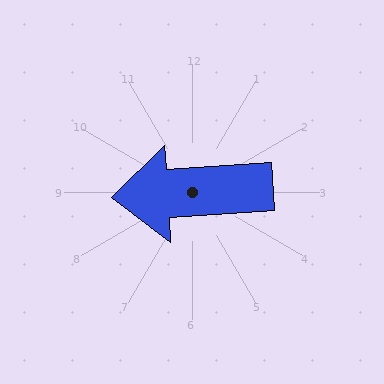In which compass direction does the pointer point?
West.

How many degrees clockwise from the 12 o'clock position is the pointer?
Approximately 266 degrees.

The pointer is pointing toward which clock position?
Roughly 9 o'clock.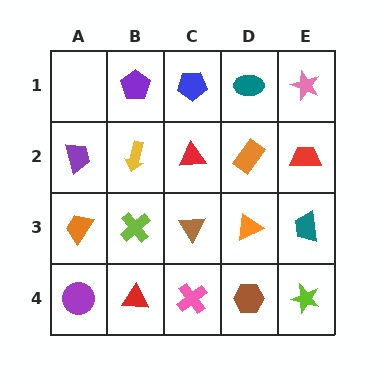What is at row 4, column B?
A red triangle.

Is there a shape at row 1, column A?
No, that cell is empty.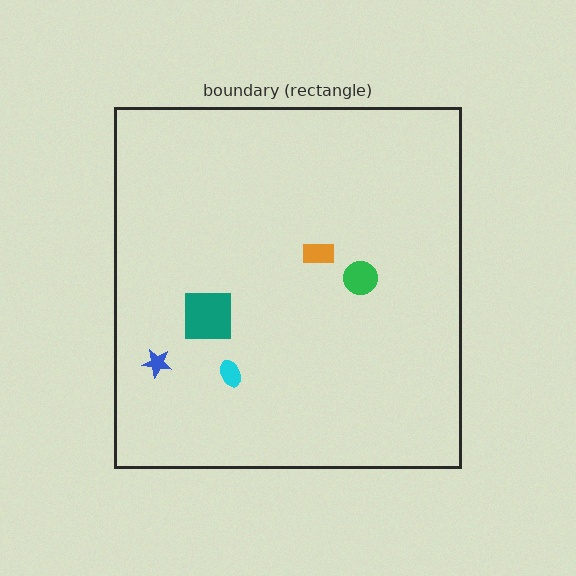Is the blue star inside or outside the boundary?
Inside.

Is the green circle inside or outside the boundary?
Inside.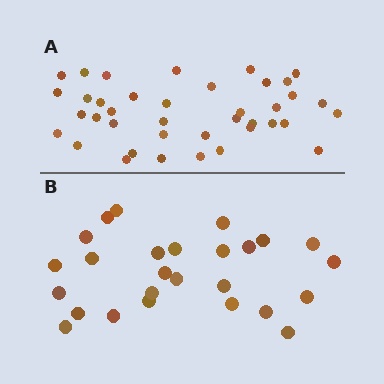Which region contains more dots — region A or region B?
Region A (the top region) has more dots.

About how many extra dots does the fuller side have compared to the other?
Region A has approximately 15 more dots than region B.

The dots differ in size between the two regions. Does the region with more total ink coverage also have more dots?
No. Region B has more total ink coverage because its dots are larger, but region A actually contains more individual dots. Total area can be misleading — the number of items is what matters here.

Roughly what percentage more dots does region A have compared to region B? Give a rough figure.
About 50% more.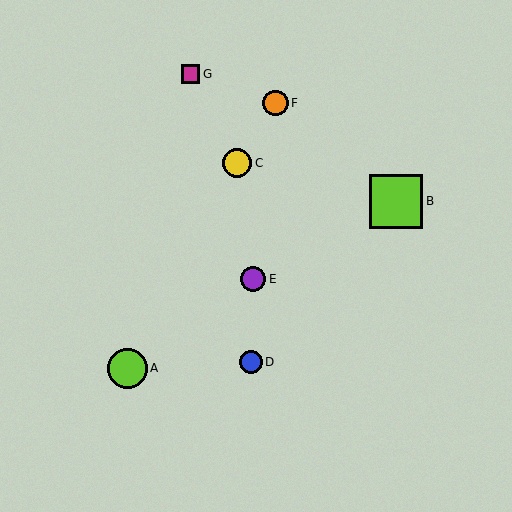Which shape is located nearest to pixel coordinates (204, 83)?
The magenta square (labeled G) at (190, 74) is nearest to that location.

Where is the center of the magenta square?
The center of the magenta square is at (190, 74).